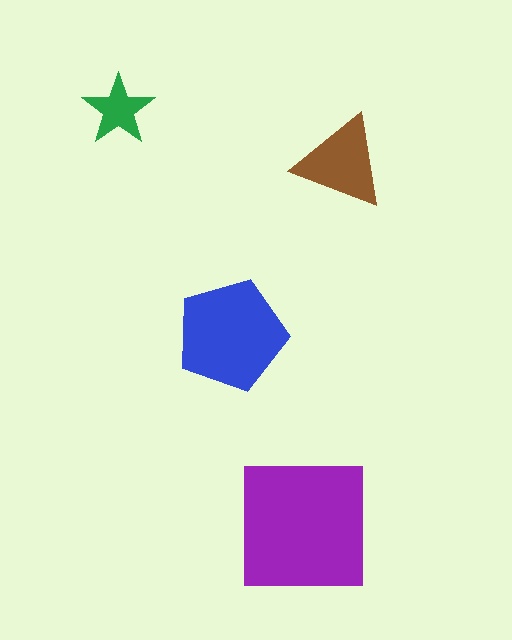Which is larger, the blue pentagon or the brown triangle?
The blue pentagon.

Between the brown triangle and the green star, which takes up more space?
The brown triangle.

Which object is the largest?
The purple square.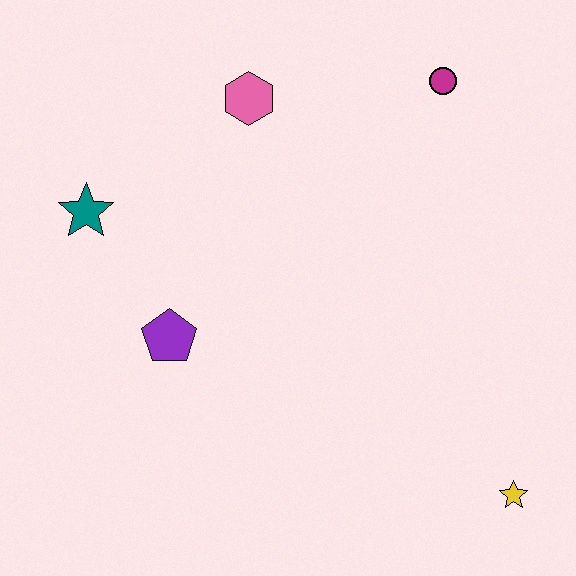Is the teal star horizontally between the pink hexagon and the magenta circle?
No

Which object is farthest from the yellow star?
The teal star is farthest from the yellow star.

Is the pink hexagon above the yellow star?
Yes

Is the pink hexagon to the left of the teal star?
No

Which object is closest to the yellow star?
The purple pentagon is closest to the yellow star.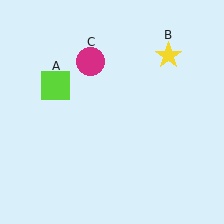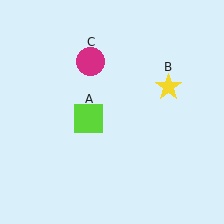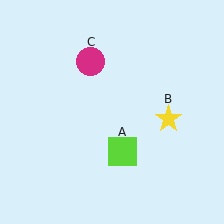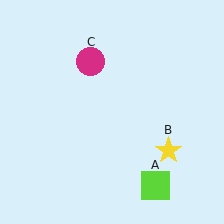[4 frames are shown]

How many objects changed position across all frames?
2 objects changed position: lime square (object A), yellow star (object B).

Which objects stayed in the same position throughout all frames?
Magenta circle (object C) remained stationary.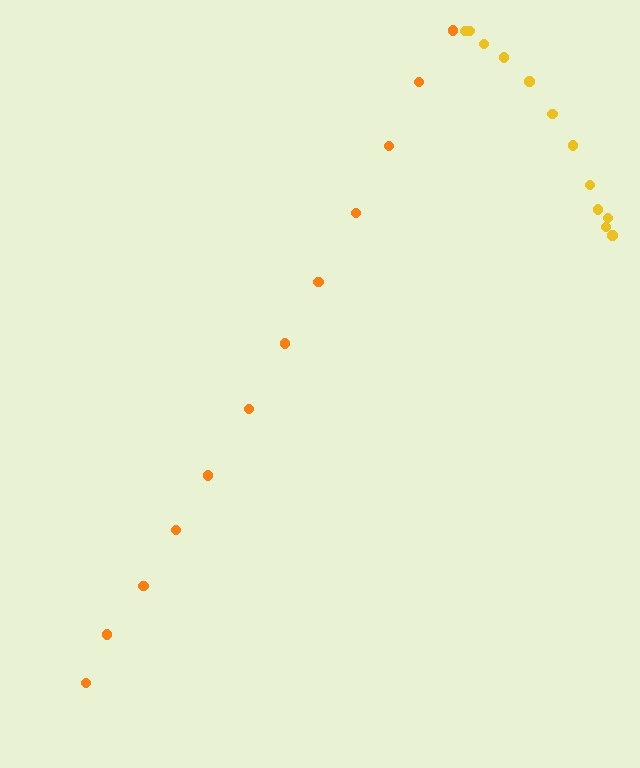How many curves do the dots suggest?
There are 2 distinct paths.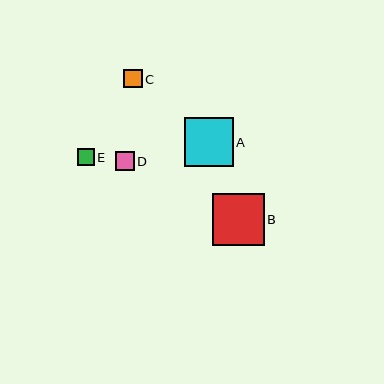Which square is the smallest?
Square E is the smallest with a size of approximately 17 pixels.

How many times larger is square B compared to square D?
Square B is approximately 2.8 times the size of square D.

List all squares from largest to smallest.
From largest to smallest: B, A, D, C, E.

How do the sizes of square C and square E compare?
Square C and square E are approximately the same size.